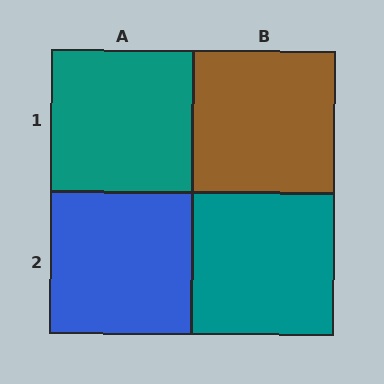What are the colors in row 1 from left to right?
Teal, brown.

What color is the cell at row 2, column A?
Blue.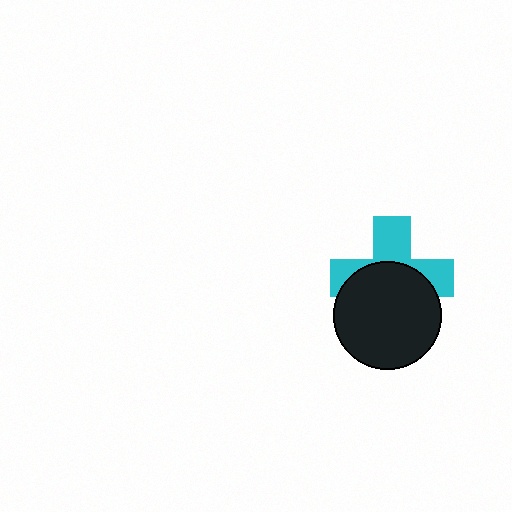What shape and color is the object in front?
The object in front is a black circle.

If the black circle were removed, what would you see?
You would see the complete cyan cross.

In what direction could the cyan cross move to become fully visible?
The cyan cross could move up. That would shift it out from behind the black circle entirely.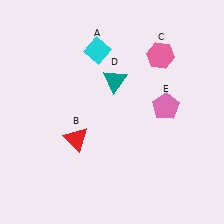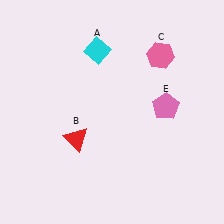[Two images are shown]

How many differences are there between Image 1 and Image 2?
There is 1 difference between the two images.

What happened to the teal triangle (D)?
The teal triangle (D) was removed in Image 2. It was in the top-right area of Image 1.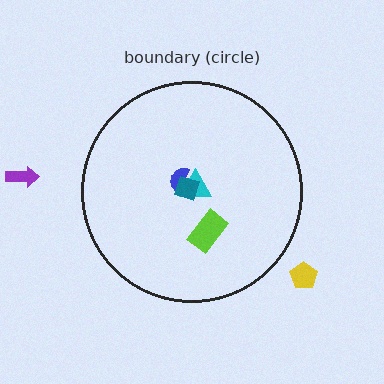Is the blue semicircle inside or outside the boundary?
Inside.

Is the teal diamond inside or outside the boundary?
Inside.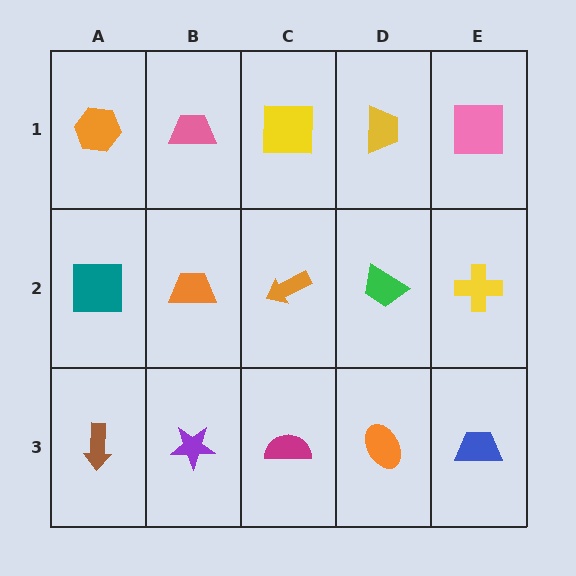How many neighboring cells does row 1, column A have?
2.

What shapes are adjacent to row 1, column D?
A green trapezoid (row 2, column D), a yellow square (row 1, column C), a pink square (row 1, column E).